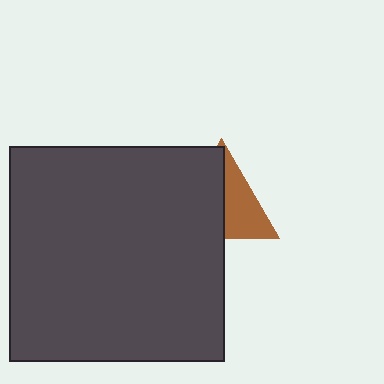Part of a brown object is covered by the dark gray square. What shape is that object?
It is a triangle.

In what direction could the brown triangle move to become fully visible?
The brown triangle could move right. That would shift it out from behind the dark gray square entirely.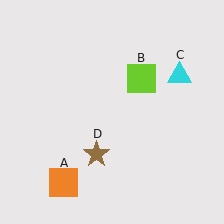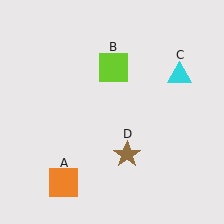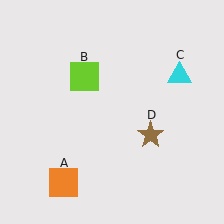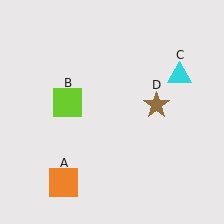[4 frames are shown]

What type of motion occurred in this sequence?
The lime square (object B), brown star (object D) rotated counterclockwise around the center of the scene.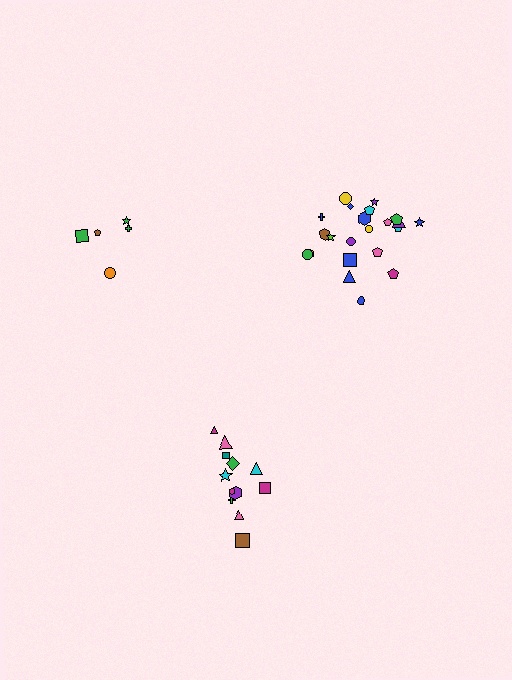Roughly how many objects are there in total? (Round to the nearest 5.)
Roughly 40 objects in total.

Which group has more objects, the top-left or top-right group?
The top-right group.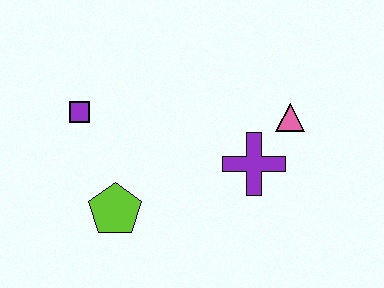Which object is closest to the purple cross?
The pink triangle is closest to the purple cross.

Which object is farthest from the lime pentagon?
The pink triangle is farthest from the lime pentagon.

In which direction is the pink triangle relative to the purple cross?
The pink triangle is above the purple cross.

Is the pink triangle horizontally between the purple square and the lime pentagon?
No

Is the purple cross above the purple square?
No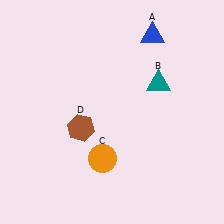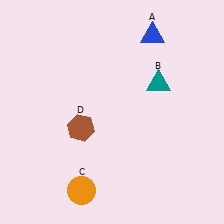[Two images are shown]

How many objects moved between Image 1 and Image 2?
1 object moved between the two images.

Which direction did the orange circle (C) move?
The orange circle (C) moved down.